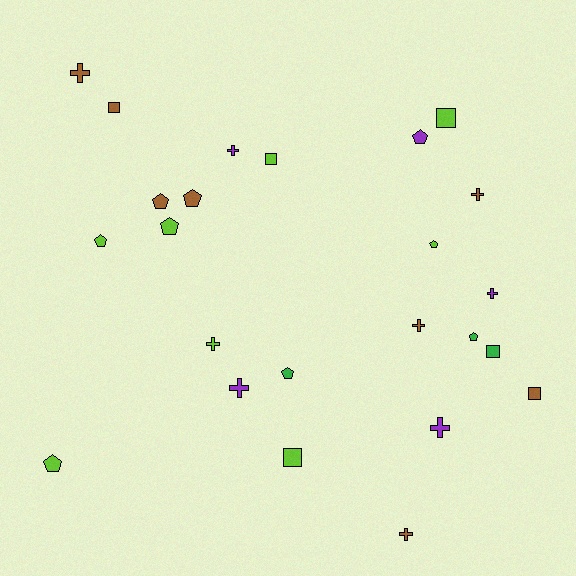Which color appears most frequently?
Lime, with 8 objects.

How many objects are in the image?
There are 24 objects.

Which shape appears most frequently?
Pentagon, with 9 objects.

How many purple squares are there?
There are no purple squares.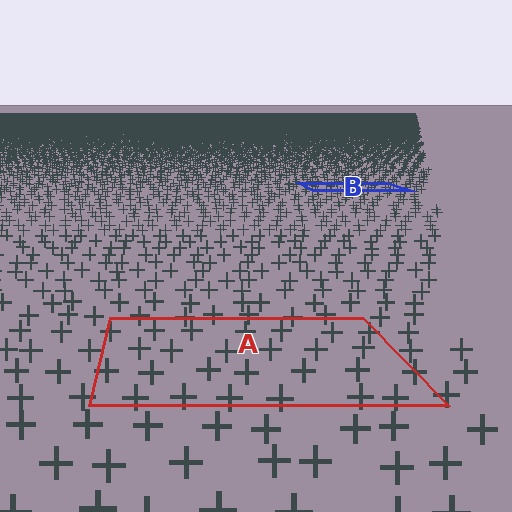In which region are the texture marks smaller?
The texture marks are smaller in region B, because it is farther away.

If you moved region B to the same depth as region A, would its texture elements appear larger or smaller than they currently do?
They would appear larger. At a closer depth, the same texture elements are projected at a bigger on-screen size.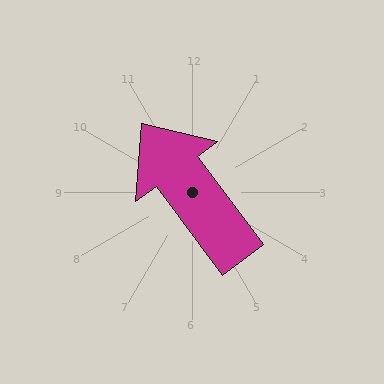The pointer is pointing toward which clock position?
Roughly 11 o'clock.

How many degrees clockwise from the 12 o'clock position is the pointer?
Approximately 323 degrees.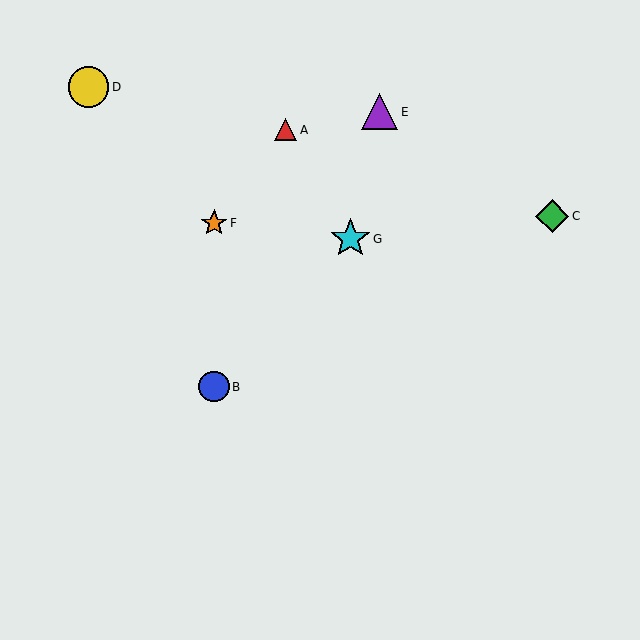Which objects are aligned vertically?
Objects B, F are aligned vertically.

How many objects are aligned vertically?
2 objects (B, F) are aligned vertically.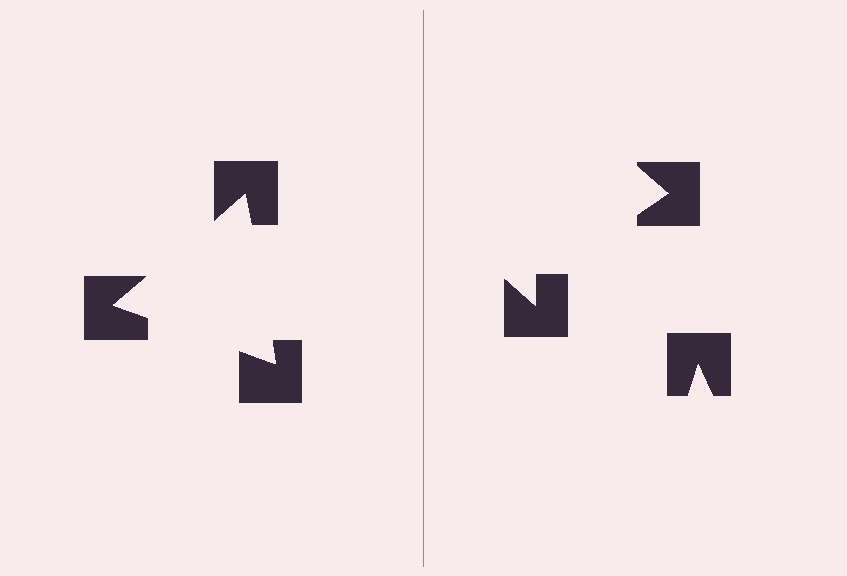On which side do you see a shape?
An illusory triangle appears on the left side. On the right side the wedge cuts are rotated, so no coherent shape forms.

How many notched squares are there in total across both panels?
6 — 3 on each side.